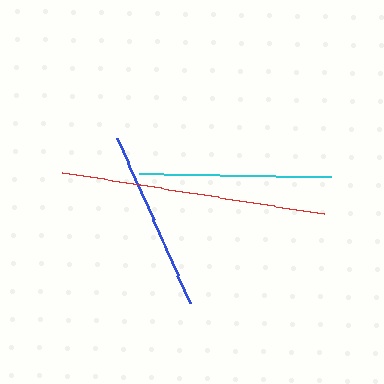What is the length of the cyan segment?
The cyan segment is approximately 192 pixels long.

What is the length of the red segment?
The red segment is approximately 265 pixels long.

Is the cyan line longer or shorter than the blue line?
The cyan line is longer than the blue line.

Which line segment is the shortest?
The blue line is the shortest at approximately 180 pixels.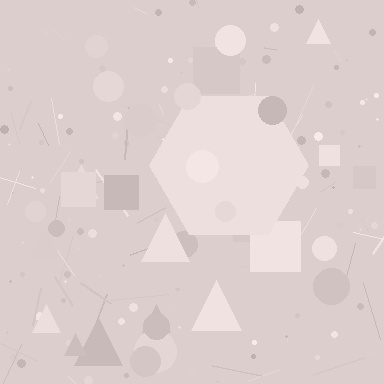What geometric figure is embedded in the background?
A hexagon is embedded in the background.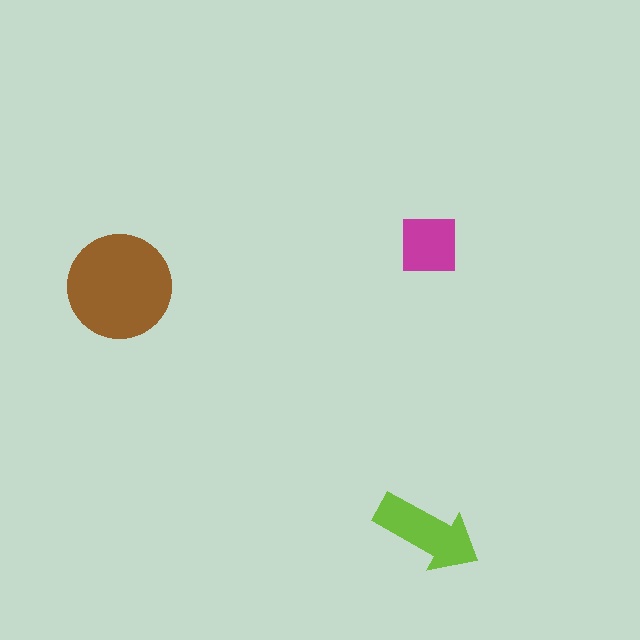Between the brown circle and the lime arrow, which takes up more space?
The brown circle.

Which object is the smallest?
The magenta square.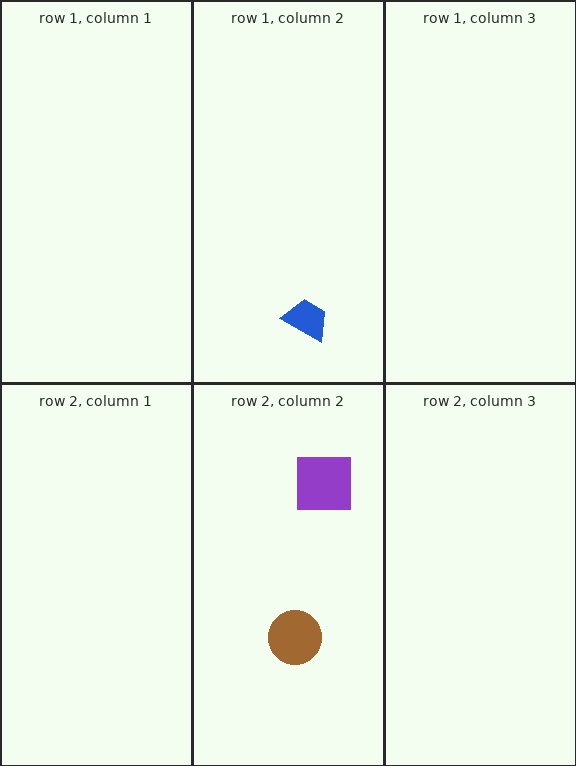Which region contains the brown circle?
The row 2, column 2 region.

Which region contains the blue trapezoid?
The row 1, column 2 region.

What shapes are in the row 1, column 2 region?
The blue trapezoid.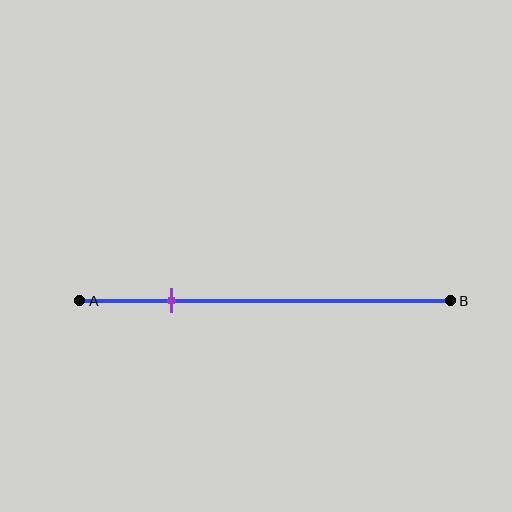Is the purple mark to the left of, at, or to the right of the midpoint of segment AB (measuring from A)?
The purple mark is to the left of the midpoint of segment AB.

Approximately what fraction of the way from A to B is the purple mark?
The purple mark is approximately 25% of the way from A to B.